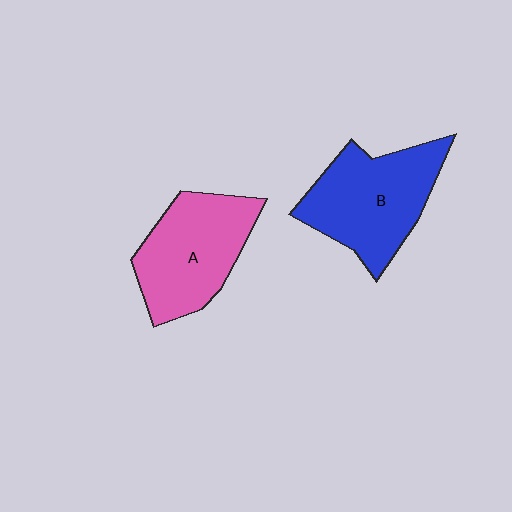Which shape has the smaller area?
Shape A (pink).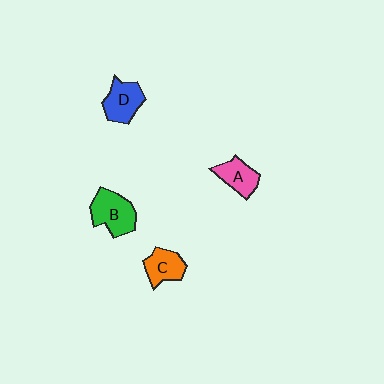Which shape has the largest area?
Shape B (green).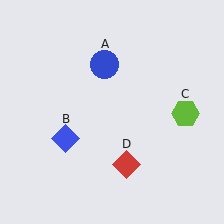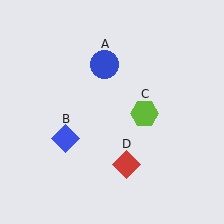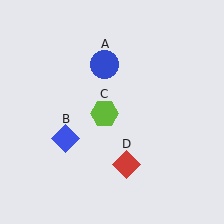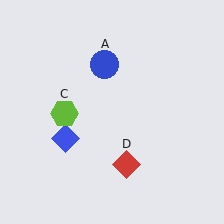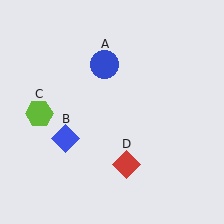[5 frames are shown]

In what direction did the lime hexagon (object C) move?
The lime hexagon (object C) moved left.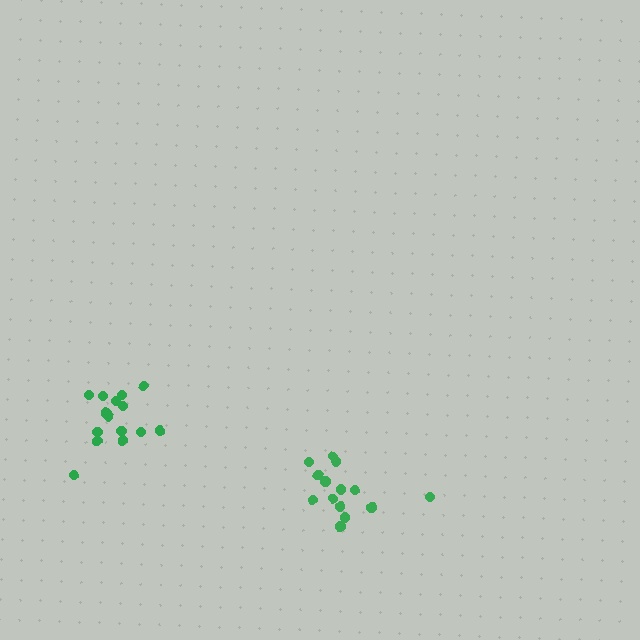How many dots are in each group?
Group 1: 14 dots, Group 2: 15 dots (29 total).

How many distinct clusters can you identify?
There are 2 distinct clusters.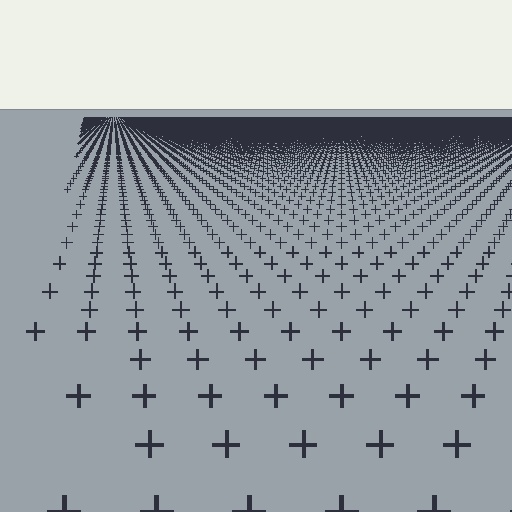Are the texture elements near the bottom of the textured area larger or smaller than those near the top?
Larger. Near the bottom, elements are closer to the viewer and appear at a bigger on-screen size.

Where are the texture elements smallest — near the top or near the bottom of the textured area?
Near the top.